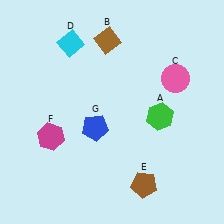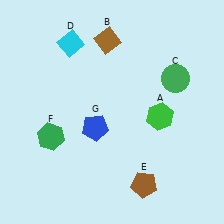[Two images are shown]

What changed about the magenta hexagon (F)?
In Image 1, F is magenta. In Image 2, it changed to green.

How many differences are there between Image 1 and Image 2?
There are 2 differences between the two images.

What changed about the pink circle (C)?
In Image 1, C is pink. In Image 2, it changed to green.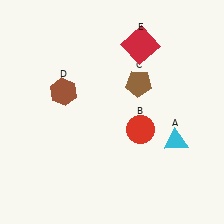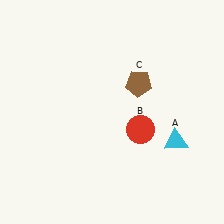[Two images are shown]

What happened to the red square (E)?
The red square (E) was removed in Image 2. It was in the top-right area of Image 1.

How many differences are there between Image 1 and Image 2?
There are 2 differences between the two images.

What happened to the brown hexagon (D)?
The brown hexagon (D) was removed in Image 2. It was in the top-left area of Image 1.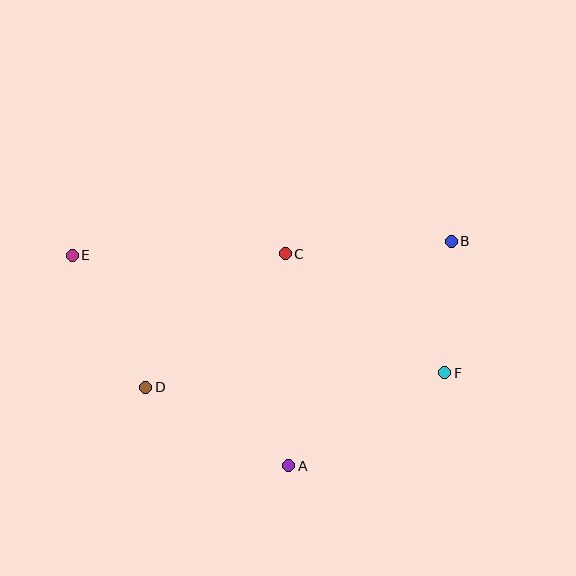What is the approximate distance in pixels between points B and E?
The distance between B and E is approximately 379 pixels.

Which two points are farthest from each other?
Points E and F are farthest from each other.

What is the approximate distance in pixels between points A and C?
The distance between A and C is approximately 212 pixels.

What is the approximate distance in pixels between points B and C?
The distance between B and C is approximately 167 pixels.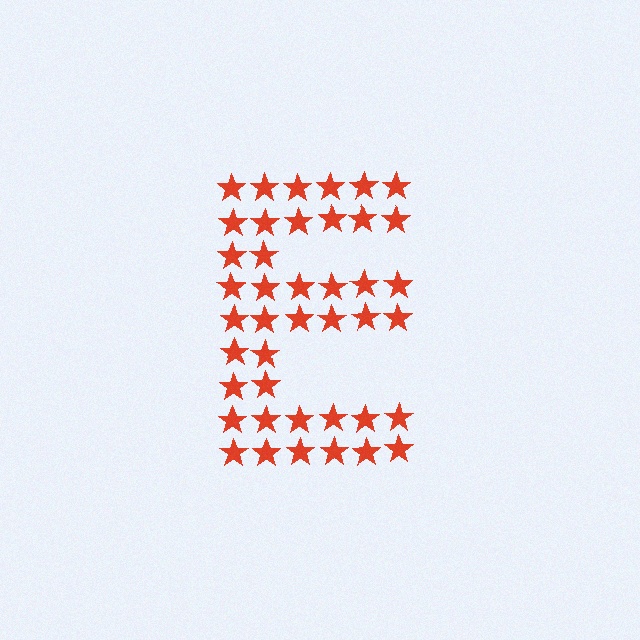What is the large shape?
The large shape is the letter E.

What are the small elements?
The small elements are stars.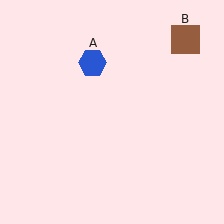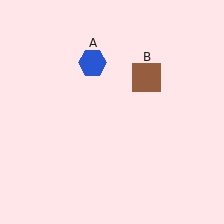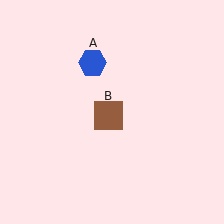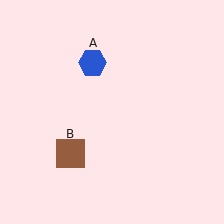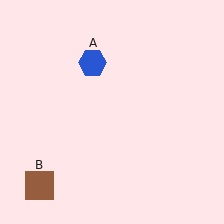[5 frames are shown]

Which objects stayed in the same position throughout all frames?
Blue hexagon (object A) remained stationary.